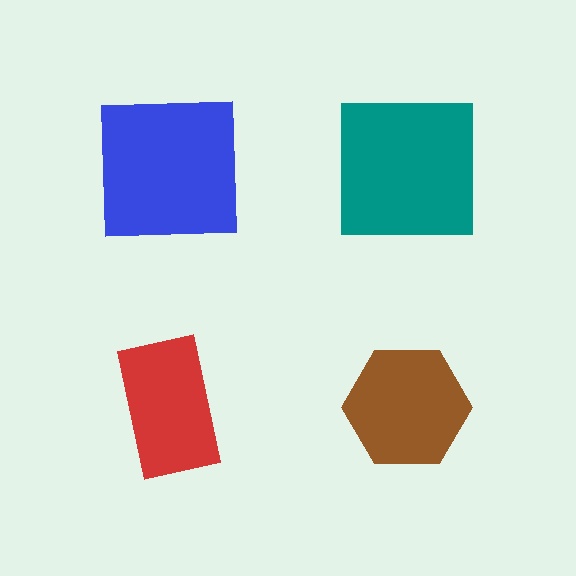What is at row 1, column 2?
A teal square.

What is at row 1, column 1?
A blue square.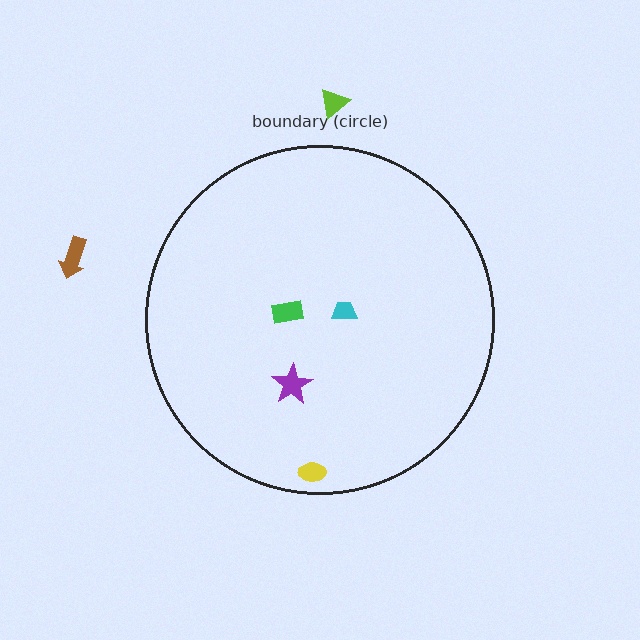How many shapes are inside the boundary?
4 inside, 2 outside.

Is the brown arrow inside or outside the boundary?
Outside.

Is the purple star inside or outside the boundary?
Inside.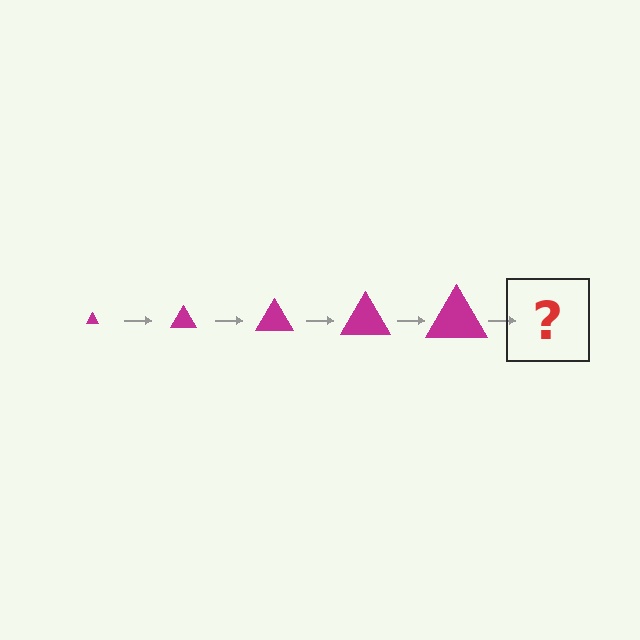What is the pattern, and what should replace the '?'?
The pattern is that the triangle gets progressively larger each step. The '?' should be a magenta triangle, larger than the previous one.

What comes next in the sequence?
The next element should be a magenta triangle, larger than the previous one.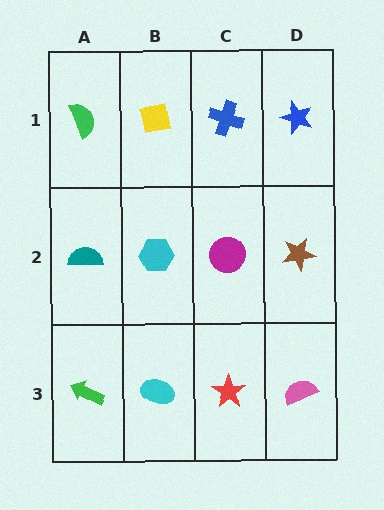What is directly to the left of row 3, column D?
A red star.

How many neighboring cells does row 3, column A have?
2.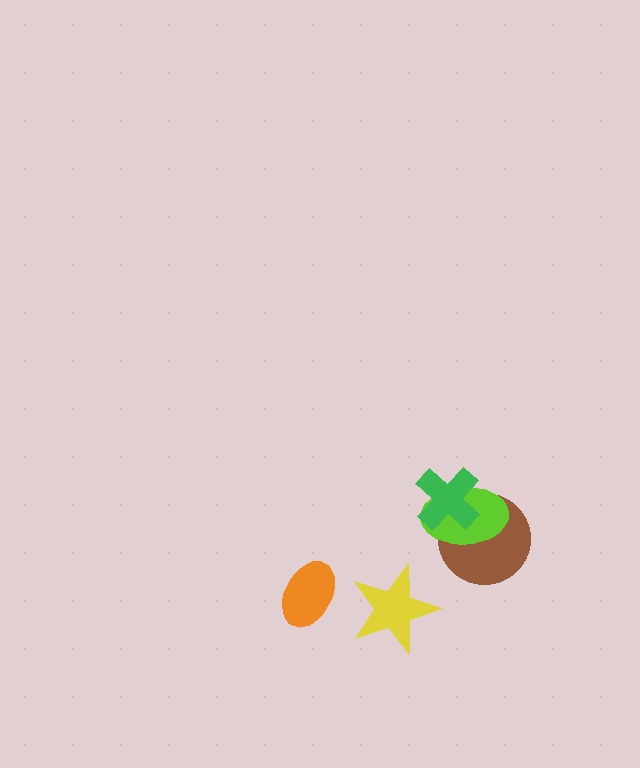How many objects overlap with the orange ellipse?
0 objects overlap with the orange ellipse.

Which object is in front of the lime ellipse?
The green cross is in front of the lime ellipse.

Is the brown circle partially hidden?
Yes, it is partially covered by another shape.